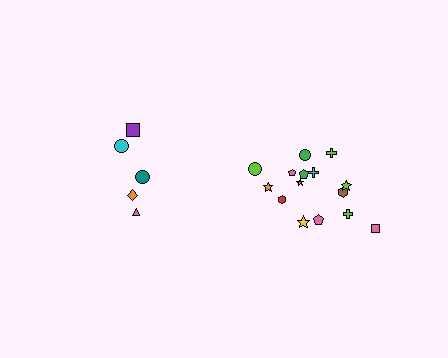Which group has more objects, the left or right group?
The right group.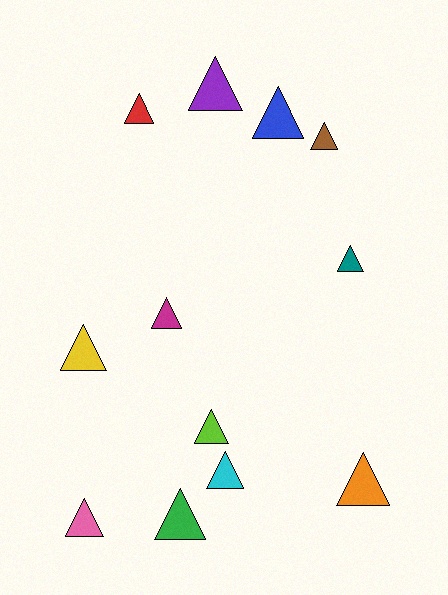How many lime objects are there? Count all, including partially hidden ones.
There is 1 lime object.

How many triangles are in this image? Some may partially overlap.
There are 12 triangles.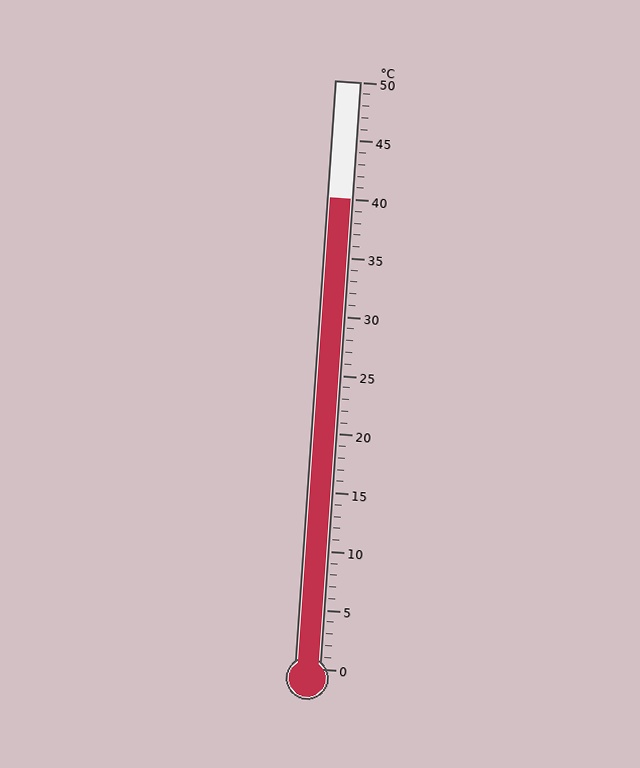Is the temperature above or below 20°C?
The temperature is above 20°C.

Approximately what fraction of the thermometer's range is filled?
The thermometer is filled to approximately 80% of its range.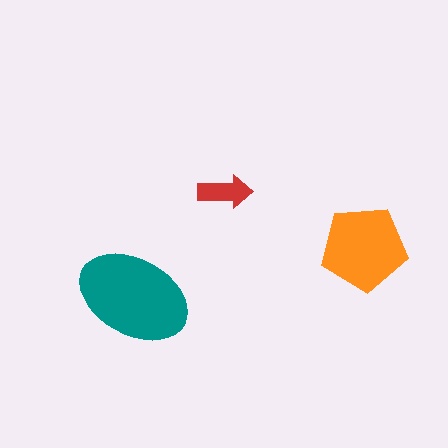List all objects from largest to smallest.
The teal ellipse, the orange pentagon, the red arrow.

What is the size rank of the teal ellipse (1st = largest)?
1st.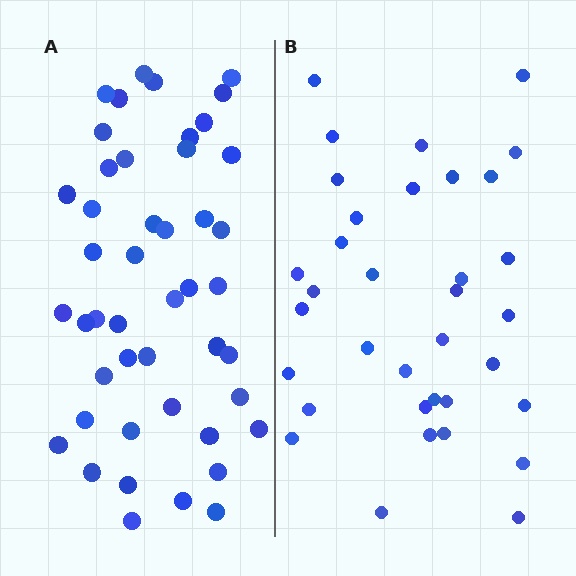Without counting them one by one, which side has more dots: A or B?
Region A (the left region) has more dots.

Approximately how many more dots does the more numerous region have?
Region A has roughly 12 or so more dots than region B.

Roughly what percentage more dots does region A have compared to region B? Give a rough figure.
About 30% more.